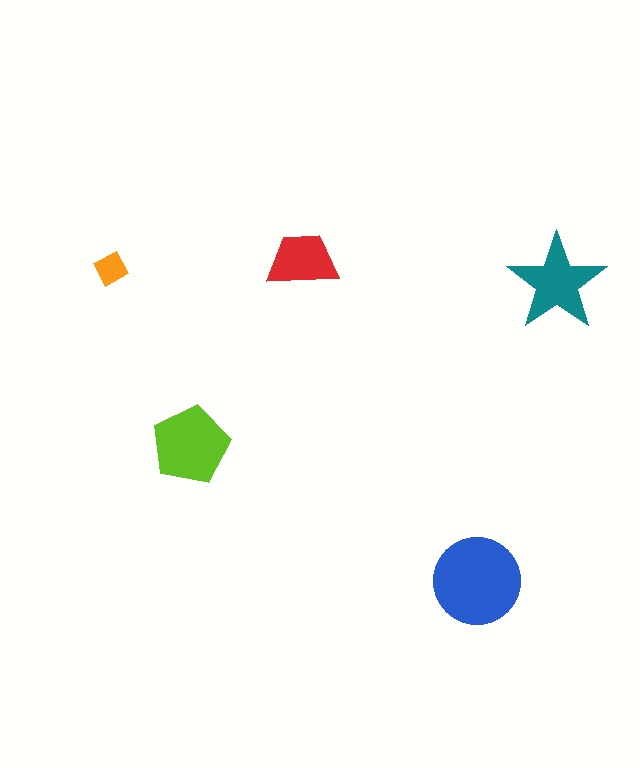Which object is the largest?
The blue circle.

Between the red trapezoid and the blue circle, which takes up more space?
The blue circle.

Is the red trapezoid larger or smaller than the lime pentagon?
Smaller.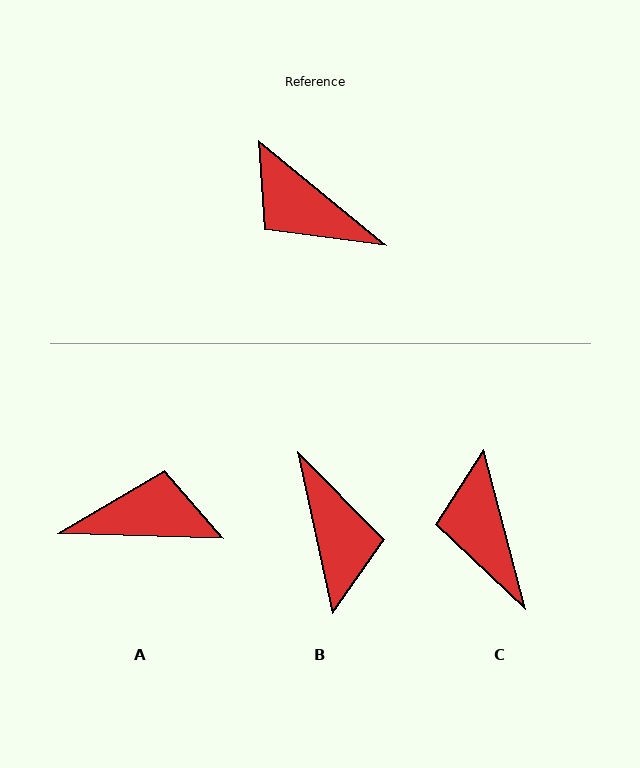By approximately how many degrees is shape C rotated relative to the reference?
Approximately 36 degrees clockwise.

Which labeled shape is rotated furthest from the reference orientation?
A, about 142 degrees away.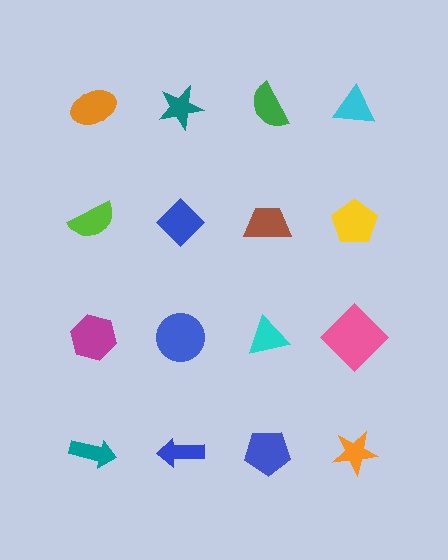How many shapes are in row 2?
4 shapes.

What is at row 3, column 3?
A cyan triangle.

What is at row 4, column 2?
A blue arrow.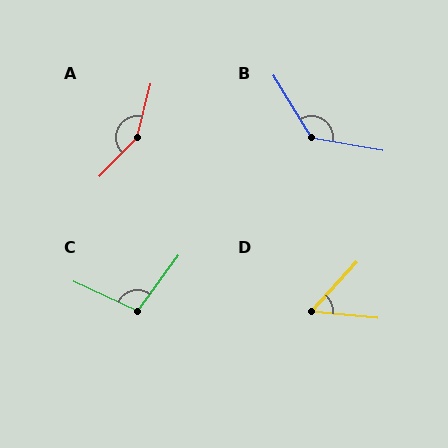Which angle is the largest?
A, at approximately 150 degrees.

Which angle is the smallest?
D, at approximately 53 degrees.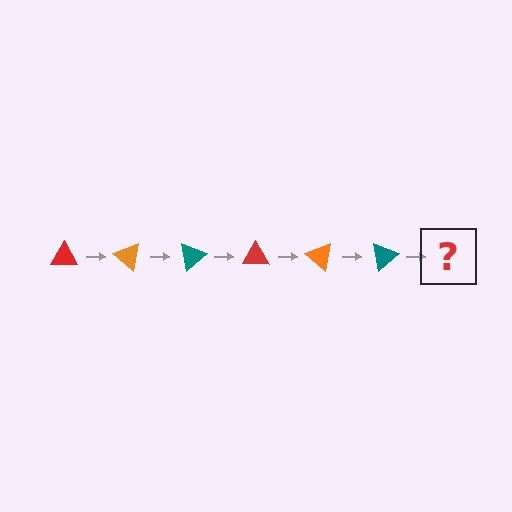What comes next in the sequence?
The next element should be a red triangle, rotated 240 degrees from the start.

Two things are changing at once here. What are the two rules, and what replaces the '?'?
The two rules are that it rotates 40 degrees each step and the color cycles through red, orange, and teal. The '?' should be a red triangle, rotated 240 degrees from the start.